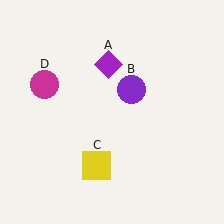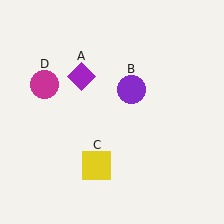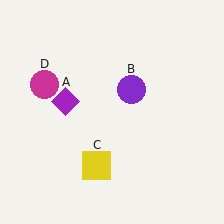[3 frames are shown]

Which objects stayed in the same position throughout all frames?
Purple circle (object B) and yellow square (object C) and magenta circle (object D) remained stationary.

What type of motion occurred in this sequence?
The purple diamond (object A) rotated counterclockwise around the center of the scene.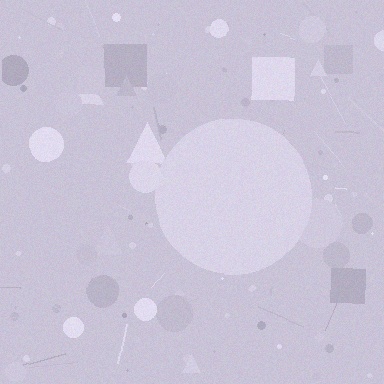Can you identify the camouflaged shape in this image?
The camouflaged shape is a circle.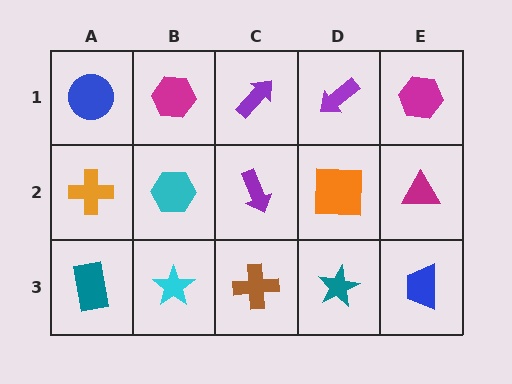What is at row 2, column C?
A purple arrow.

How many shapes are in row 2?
5 shapes.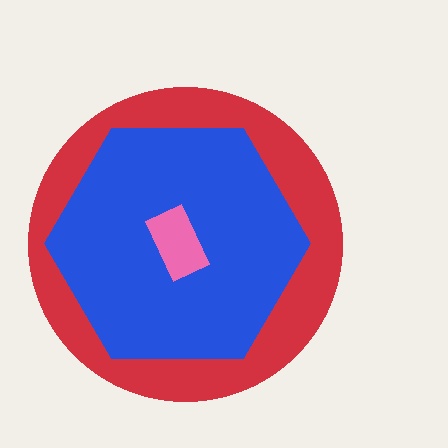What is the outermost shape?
The red circle.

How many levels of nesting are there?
3.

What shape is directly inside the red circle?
The blue hexagon.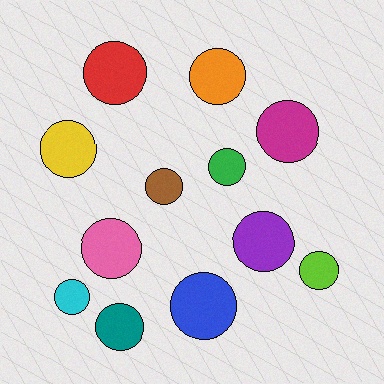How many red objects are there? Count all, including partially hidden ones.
There is 1 red object.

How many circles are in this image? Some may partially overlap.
There are 12 circles.